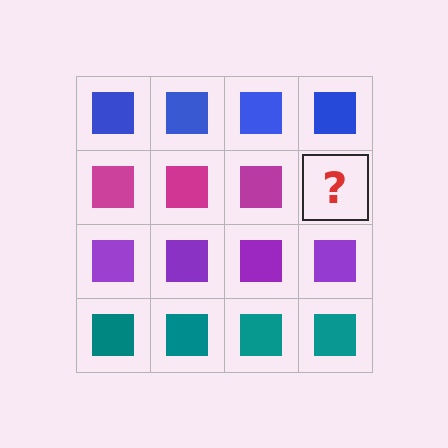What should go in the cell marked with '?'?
The missing cell should contain a magenta square.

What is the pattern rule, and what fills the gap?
The rule is that each row has a consistent color. The gap should be filled with a magenta square.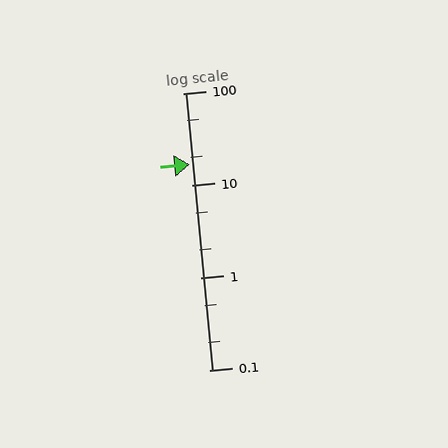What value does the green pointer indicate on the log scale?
The pointer indicates approximately 17.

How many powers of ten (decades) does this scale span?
The scale spans 3 decades, from 0.1 to 100.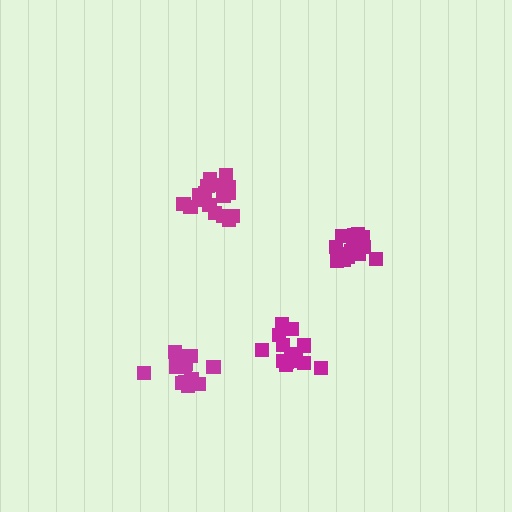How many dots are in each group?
Group 1: 15 dots, Group 2: 14 dots, Group 3: 17 dots, Group 4: 18 dots (64 total).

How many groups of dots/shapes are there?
There are 4 groups.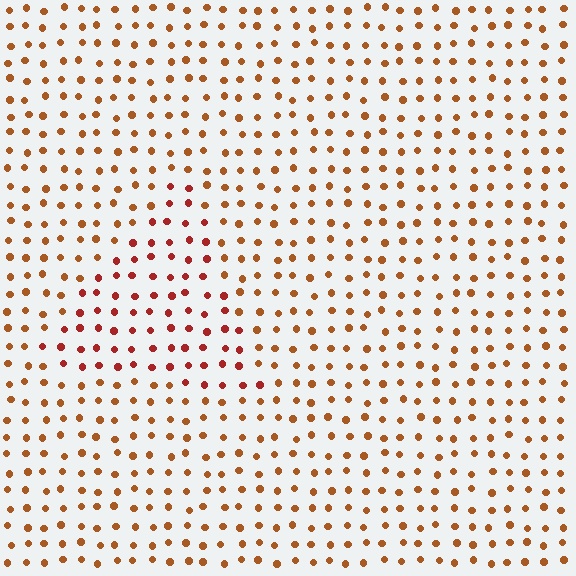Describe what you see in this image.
The image is filled with small brown elements in a uniform arrangement. A triangle-shaped region is visible where the elements are tinted to a slightly different hue, forming a subtle color boundary.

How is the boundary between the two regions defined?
The boundary is defined purely by a slight shift in hue (about 25 degrees). Spacing, size, and orientation are identical on both sides.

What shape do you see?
I see a triangle.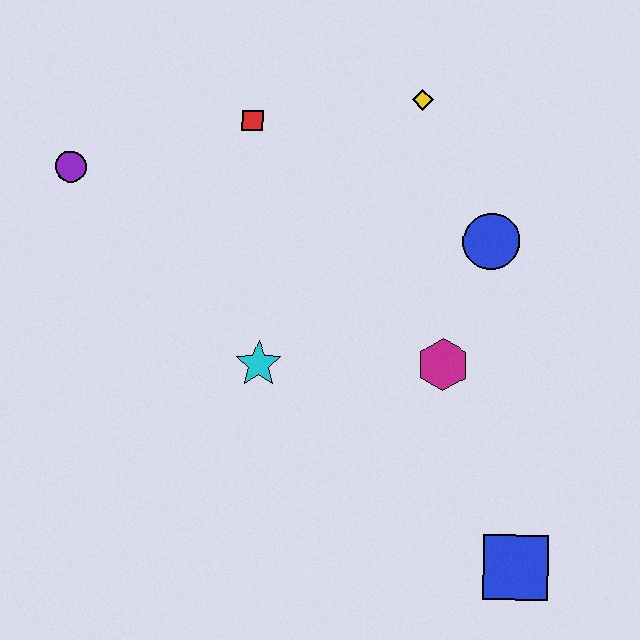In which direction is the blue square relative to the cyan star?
The blue square is to the right of the cyan star.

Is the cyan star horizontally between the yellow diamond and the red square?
Yes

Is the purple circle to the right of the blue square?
No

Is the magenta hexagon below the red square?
Yes